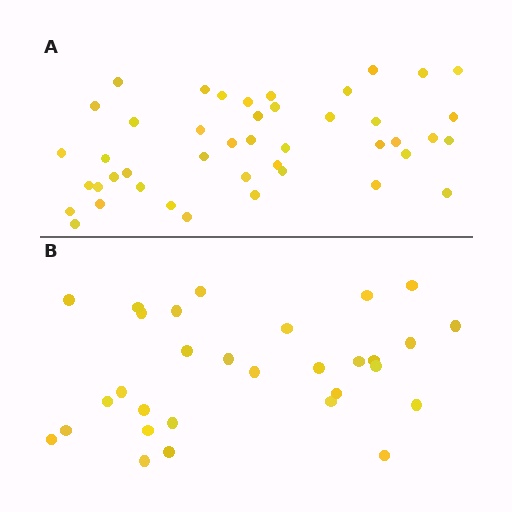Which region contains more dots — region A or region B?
Region A (the top region) has more dots.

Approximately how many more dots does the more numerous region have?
Region A has approximately 15 more dots than region B.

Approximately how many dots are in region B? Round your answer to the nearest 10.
About 30 dots.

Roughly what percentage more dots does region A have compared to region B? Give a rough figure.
About 45% more.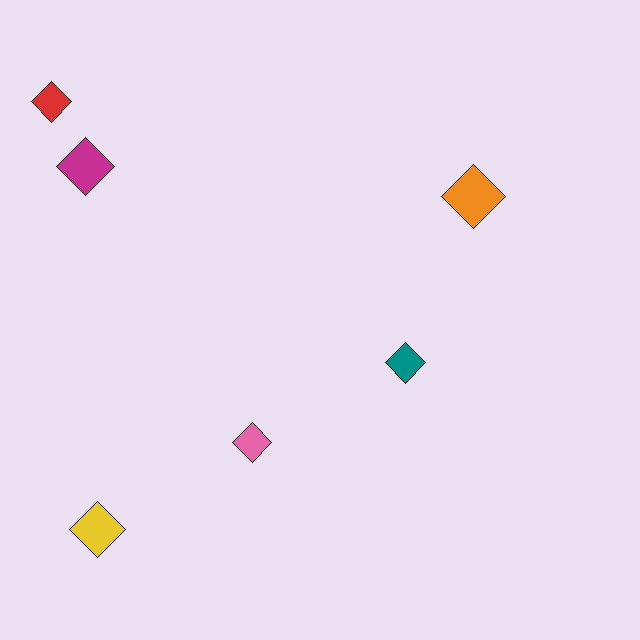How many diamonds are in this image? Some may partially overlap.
There are 6 diamonds.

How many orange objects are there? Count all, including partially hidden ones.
There is 1 orange object.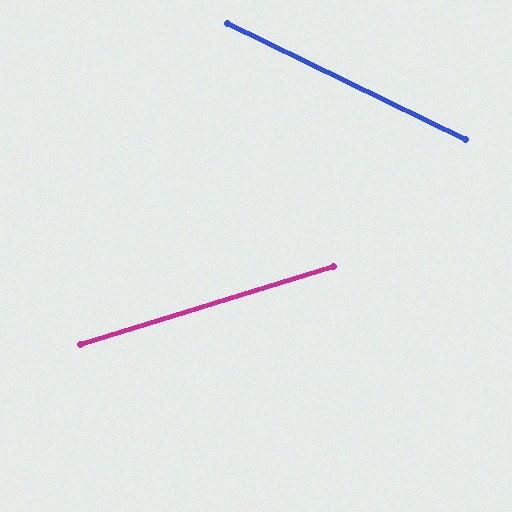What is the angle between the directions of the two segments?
Approximately 43 degrees.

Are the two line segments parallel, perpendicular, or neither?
Neither parallel nor perpendicular — they differ by about 43°.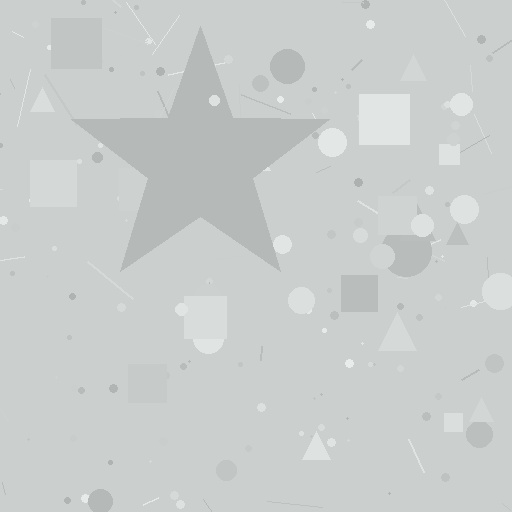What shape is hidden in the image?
A star is hidden in the image.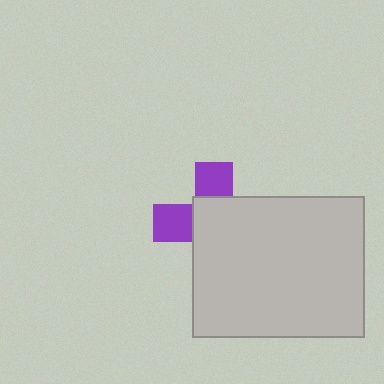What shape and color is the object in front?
The object in front is a light gray rectangle.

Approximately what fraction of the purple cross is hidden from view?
Roughly 65% of the purple cross is hidden behind the light gray rectangle.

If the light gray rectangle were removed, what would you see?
You would see the complete purple cross.